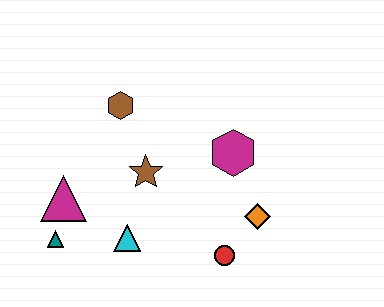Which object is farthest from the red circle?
The brown hexagon is farthest from the red circle.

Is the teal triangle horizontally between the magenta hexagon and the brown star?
No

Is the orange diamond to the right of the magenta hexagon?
Yes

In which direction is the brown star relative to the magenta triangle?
The brown star is to the right of the magenta triangle.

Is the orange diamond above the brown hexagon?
No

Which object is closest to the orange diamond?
The red circle is closest to the orange diamond.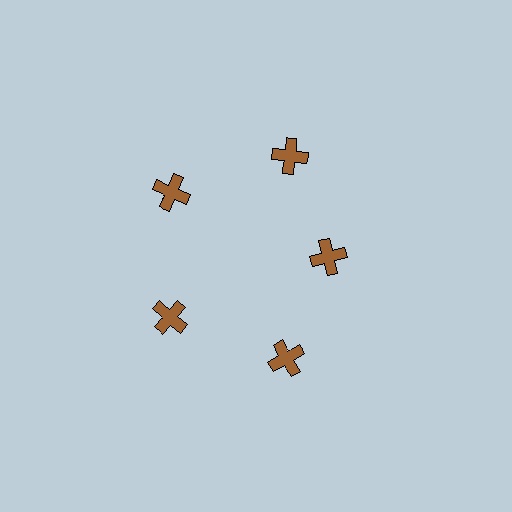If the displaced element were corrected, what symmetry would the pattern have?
It would have 5-fold rotational symmetry — the pattern would map onto itself every 72 degrees.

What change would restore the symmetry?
The symmetry would be restored by moving it outward, back onto the ring so that all 5 crosses sit at equal angles and equal distance from the center.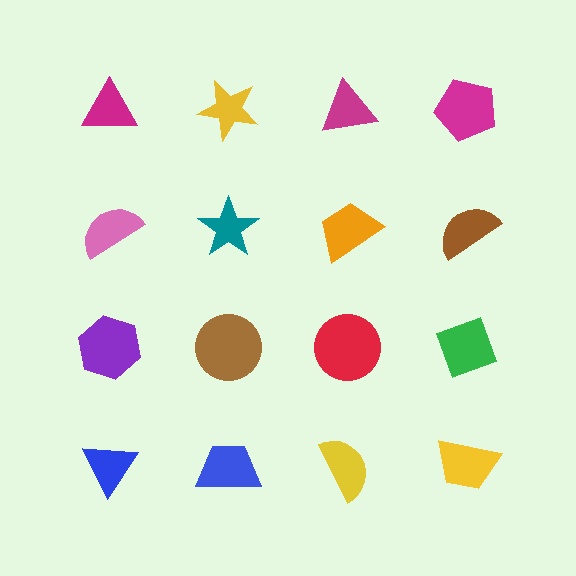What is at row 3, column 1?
A purple hexagon.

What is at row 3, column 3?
A red circle.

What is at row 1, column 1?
A magenta triangle.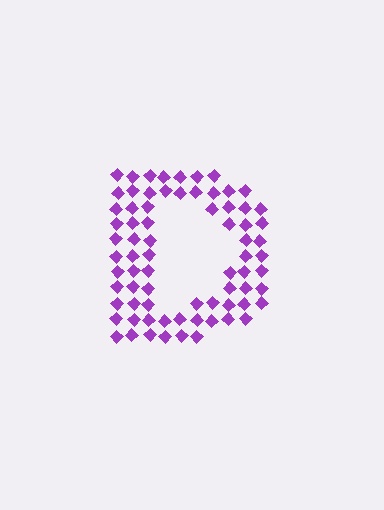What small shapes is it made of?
It is made of small diamonds.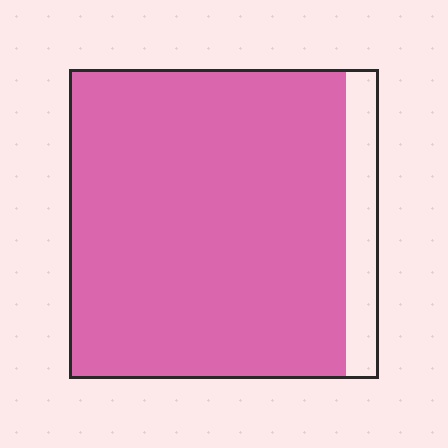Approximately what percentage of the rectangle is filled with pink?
Approximately 90%.